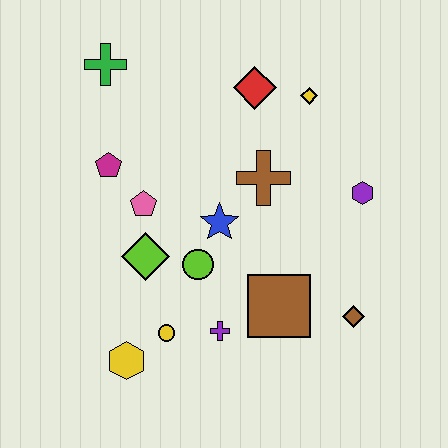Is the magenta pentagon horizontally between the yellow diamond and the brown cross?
No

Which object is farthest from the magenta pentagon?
The brown diamond is farthest from the magenta pentagon.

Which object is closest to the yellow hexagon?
The yellow circle is closest to the yellow hexagon.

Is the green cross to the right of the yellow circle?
No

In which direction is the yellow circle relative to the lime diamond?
The yellow circle is below the lime diamond.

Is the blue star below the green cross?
Yes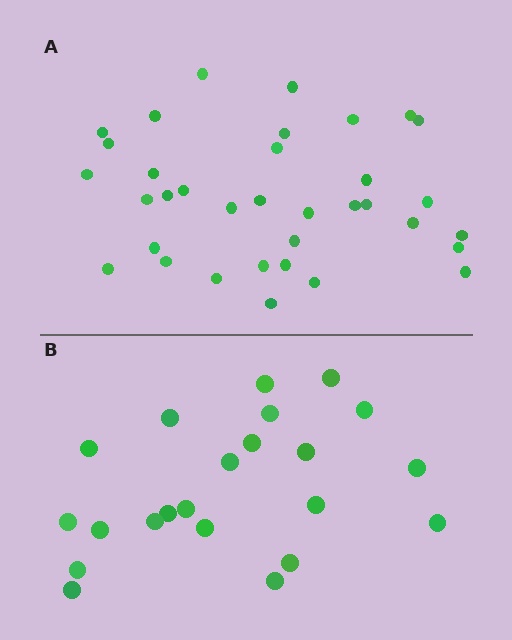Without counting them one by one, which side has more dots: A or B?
Region A (the top region) has more dots.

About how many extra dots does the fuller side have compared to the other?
Region A has approximately 15 more dots than region B.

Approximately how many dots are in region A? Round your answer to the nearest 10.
About 40 dots. (The exact count is 35, which rounds to 40.)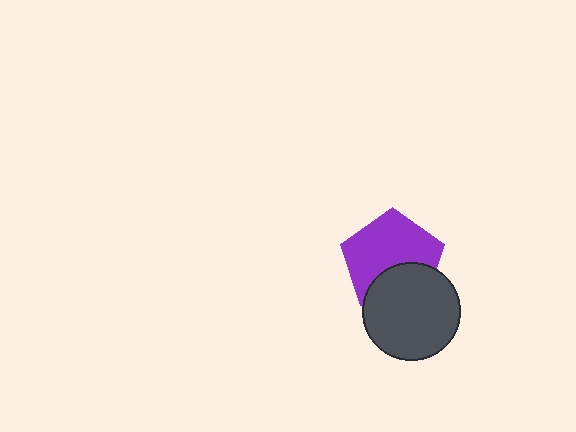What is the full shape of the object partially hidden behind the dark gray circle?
The partially hidden object is a purple pentagon.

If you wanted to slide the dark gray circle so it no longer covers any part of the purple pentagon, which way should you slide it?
Slide it down — that is the most direct way to separate the two shapes.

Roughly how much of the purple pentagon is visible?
Most of it is visible (roughly 66%).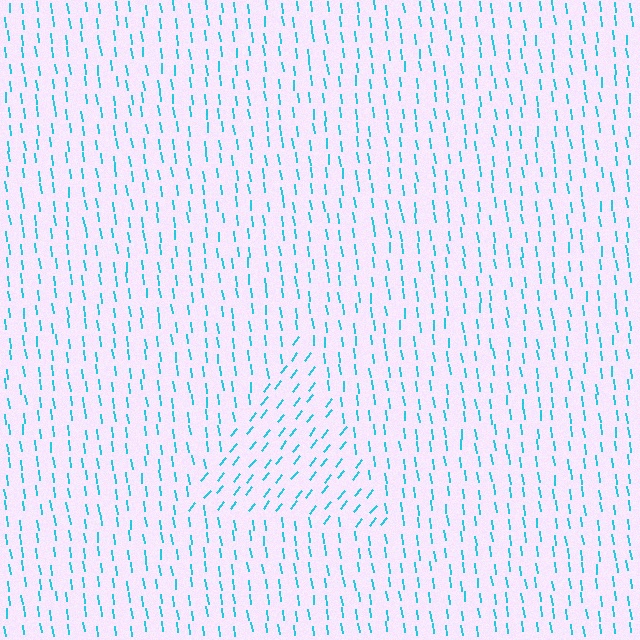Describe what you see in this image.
The image is filled with small cyan line segments. A triangle region in the image has lines oriented differently from the surrounding lines, creating a visible texture boundary.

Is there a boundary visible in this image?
Yes, there is a texture boundary formed by a change in line orientation.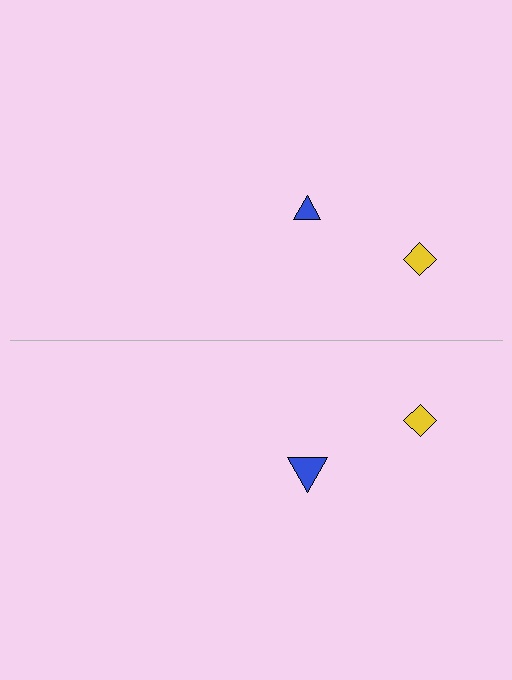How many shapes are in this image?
There are 4 shapes in this image.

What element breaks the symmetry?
The blue triangle on the bottom side has a different size than its mirror counterpart.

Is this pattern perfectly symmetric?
No, the pattern is not perfectly symmetric. The blue triangle on the bottom side has a different size than its mirror counterpart.